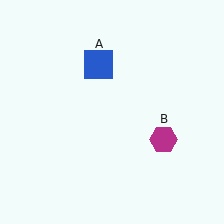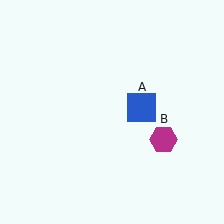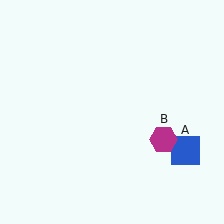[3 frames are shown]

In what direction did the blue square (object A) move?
The blue square (object A) moved down and to the right.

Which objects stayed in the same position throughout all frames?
Magenta hexagon (object B) remained stationary.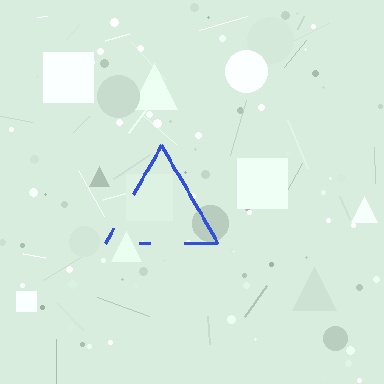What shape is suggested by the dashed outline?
The dashed outline suggests a triangle.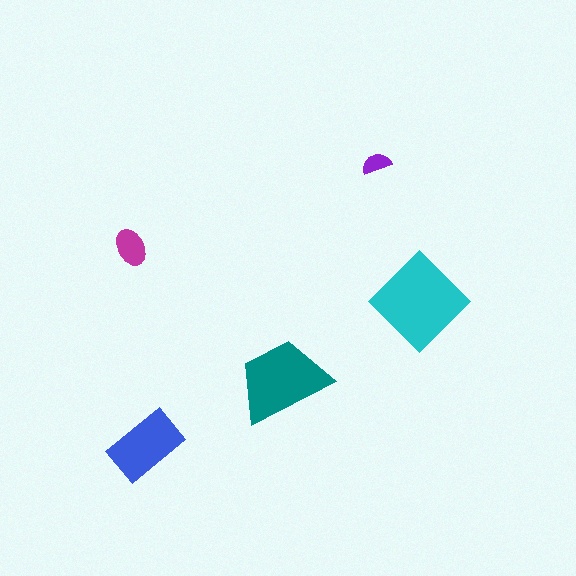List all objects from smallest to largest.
The purple semicircle, the magenta ellipse, the blue rectangle, the teal trapezoid, the cyan diamond.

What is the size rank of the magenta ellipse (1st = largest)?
4th.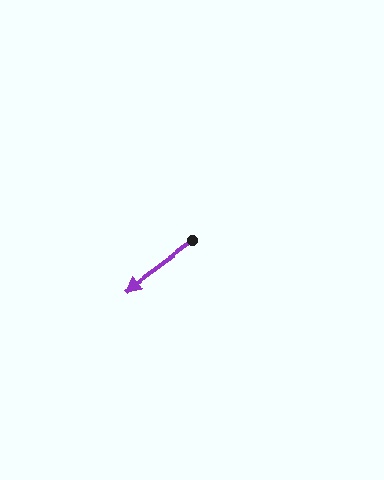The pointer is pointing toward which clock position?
Roughly 8 o'clock.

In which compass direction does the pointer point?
Southwest.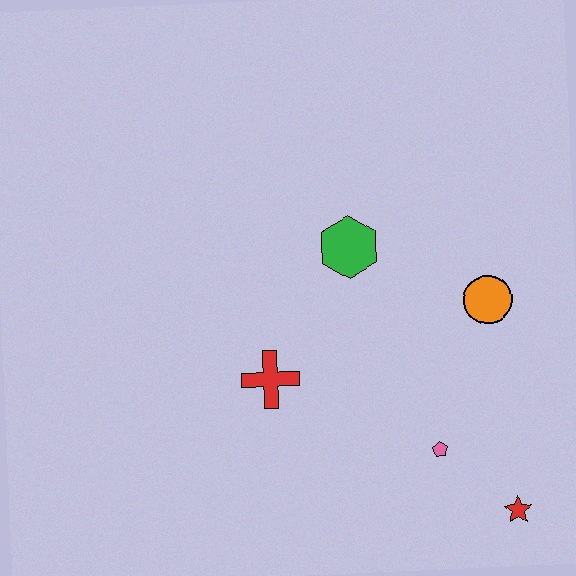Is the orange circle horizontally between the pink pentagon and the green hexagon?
No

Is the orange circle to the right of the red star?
No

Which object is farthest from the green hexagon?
The red star is farthest from the green hexagon.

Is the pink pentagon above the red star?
Yes